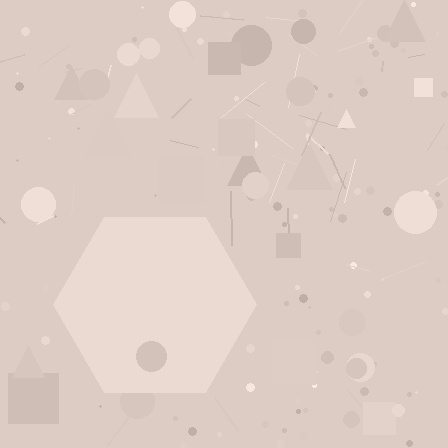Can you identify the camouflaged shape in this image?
The camouflaged shape is a hexagon.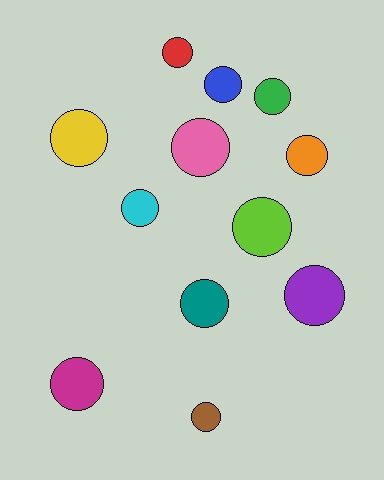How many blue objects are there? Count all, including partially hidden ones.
There is 1 blue object.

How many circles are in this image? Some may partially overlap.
There are 12 circles.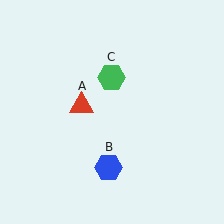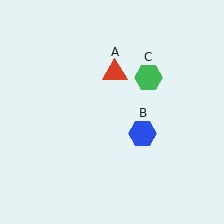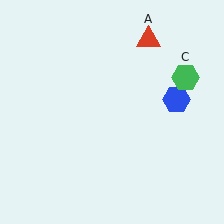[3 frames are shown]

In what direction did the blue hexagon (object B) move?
The blue hexagon (object B) moved up and to the right.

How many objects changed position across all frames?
3 objects changed position: red triangle (object A), blue hexagon (object B), green hexagon (object C).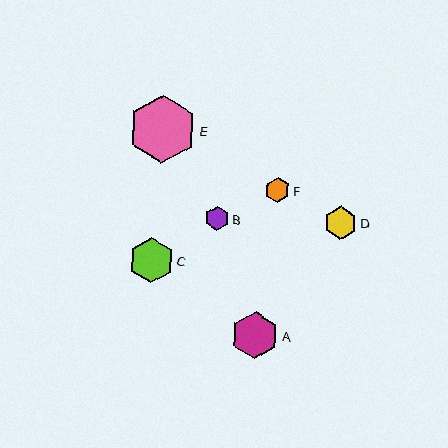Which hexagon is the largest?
Hexagon E is the largest with a size of approximately 68 pixels.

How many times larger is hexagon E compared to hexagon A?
Hexagon E is approximately 1.4 times the size of hexagon A.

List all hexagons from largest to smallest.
From largest to smallest: E, A, C, D, F, B.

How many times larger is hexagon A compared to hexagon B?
Hexagon A is approximately 2.0 times the size of hexagon B.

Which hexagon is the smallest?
Hexagon B is the smallest with a size of approximately 24 pixels.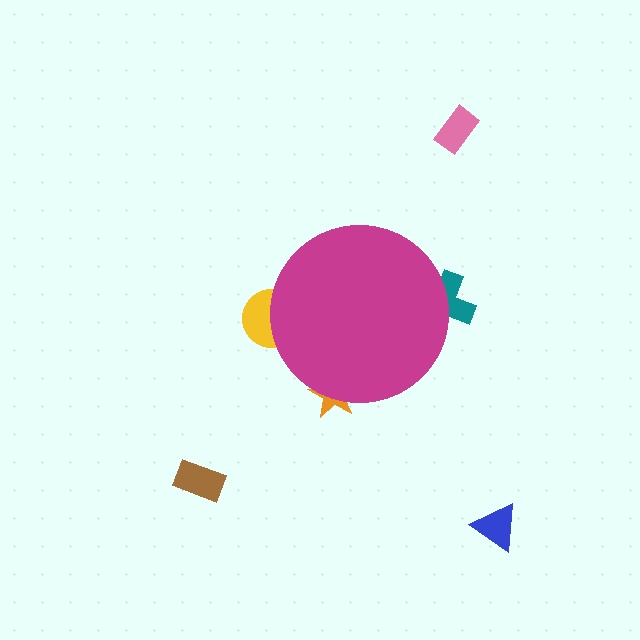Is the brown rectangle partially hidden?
No, the brown rectangle is fully visible.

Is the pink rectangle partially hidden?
No, the pink rectangle is fully visible.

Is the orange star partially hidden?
Yes, the orange star is partially hidden behind the magenta circle.